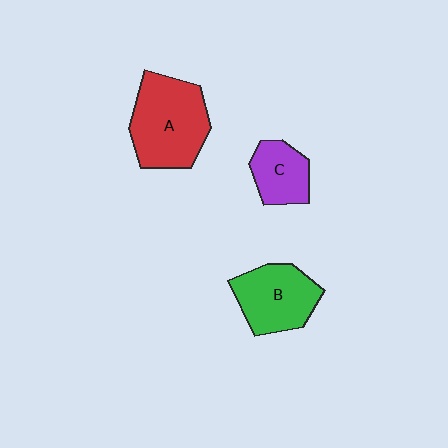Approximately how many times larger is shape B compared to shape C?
Approximately 1.5 times.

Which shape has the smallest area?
Shape C (purple).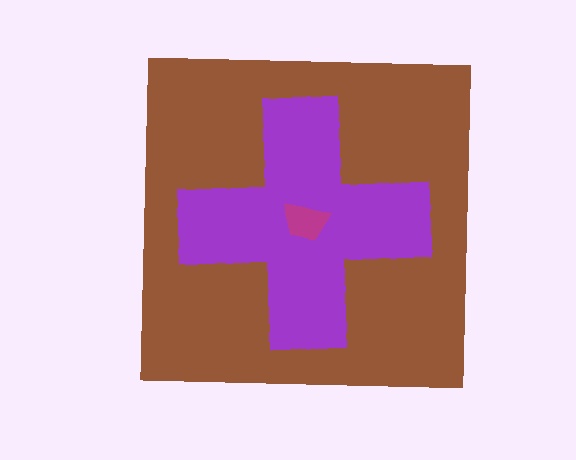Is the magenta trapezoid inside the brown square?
Yes.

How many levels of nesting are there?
3.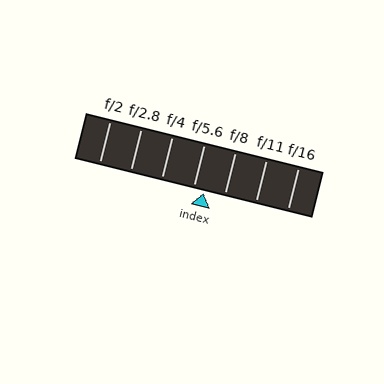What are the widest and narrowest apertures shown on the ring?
The widest aperture shown is f/2 and the narrowest is f/16.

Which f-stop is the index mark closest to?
The index mark is closest to f/5.6.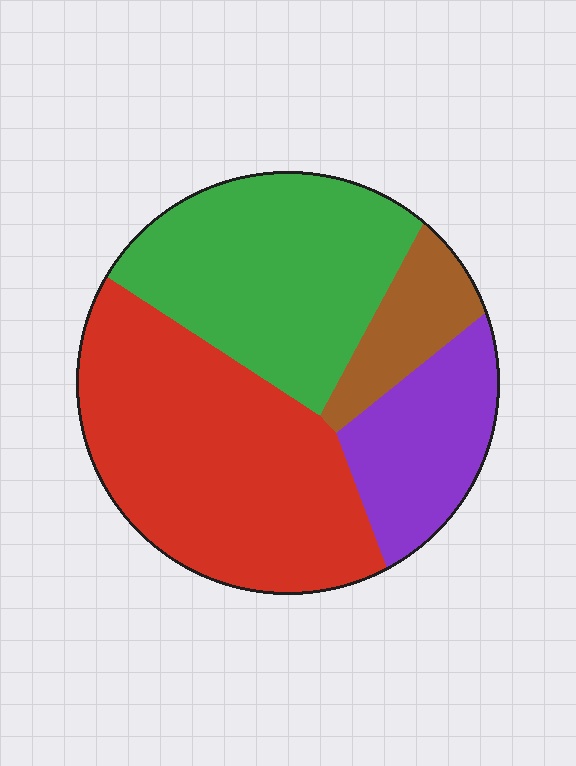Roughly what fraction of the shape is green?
Green covers roughly 30% of the shape.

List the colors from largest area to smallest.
From largest to smallest: red, green, purple, brown.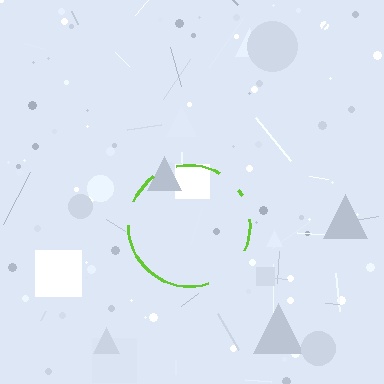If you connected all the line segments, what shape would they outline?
They would outline a circle.